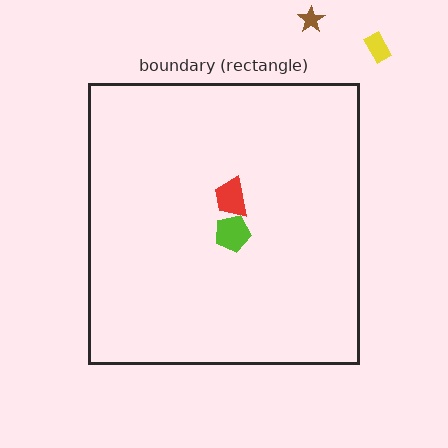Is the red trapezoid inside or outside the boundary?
Inside.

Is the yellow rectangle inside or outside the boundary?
Outside.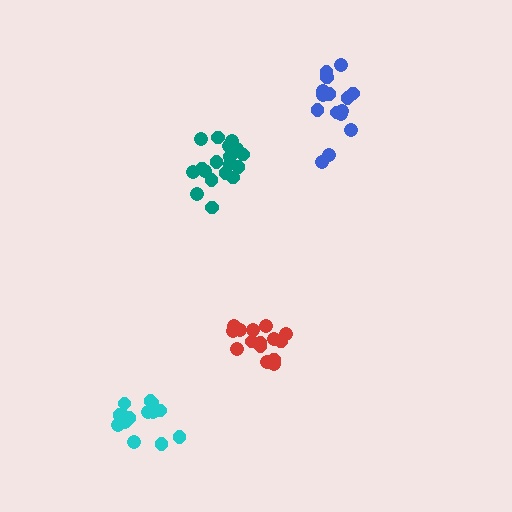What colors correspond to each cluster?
The clusters are colored: teal, cyan, blue, red.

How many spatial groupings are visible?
There are 4 spatial groupings.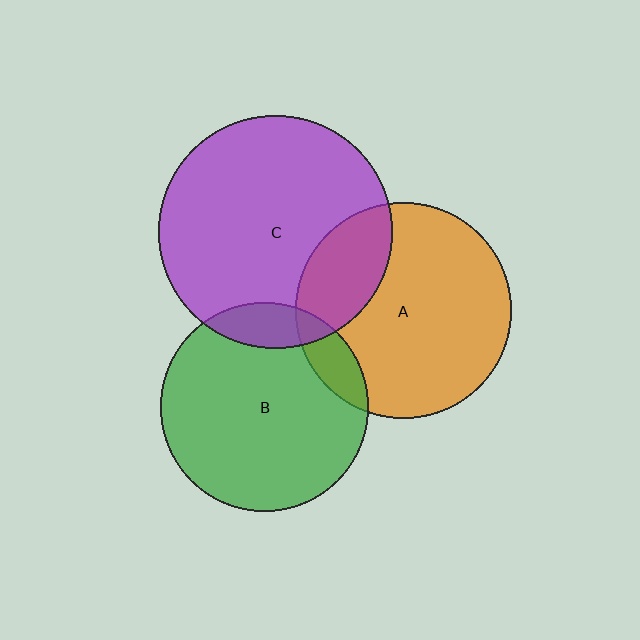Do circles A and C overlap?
Yes.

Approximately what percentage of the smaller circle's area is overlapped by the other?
Approximately 25%.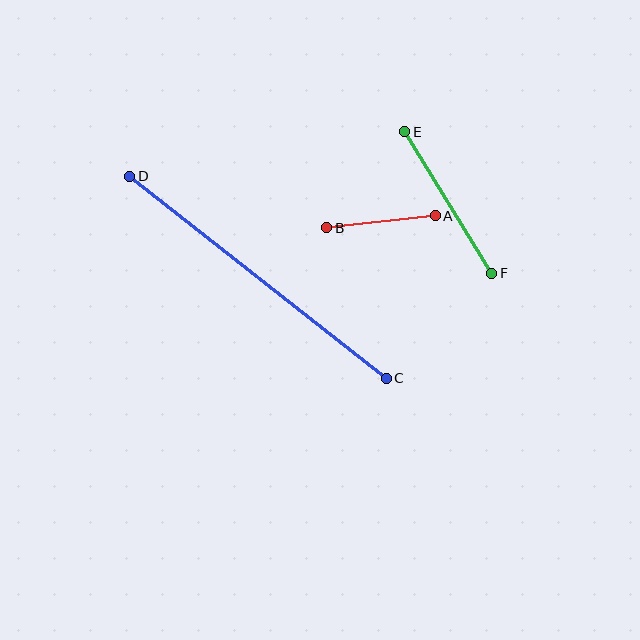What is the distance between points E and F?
The distance is approximately 166 pixels.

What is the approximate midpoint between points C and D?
The midpoint is at approximately (258, 277) pixels.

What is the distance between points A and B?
The distance is approximately 109 pixels.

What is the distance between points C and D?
The distance is approximately 327 pixels.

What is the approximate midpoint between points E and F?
The midpoint is at approximately (448, 203) pixels.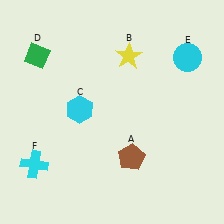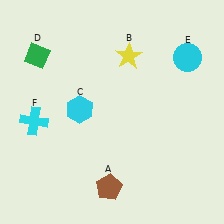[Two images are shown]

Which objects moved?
The objects that moved are: the brown pentagon (A), the cyan cross (F).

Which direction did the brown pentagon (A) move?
The brown pentagon (A) moved down.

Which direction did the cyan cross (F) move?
The cyan cross (F) moved up.